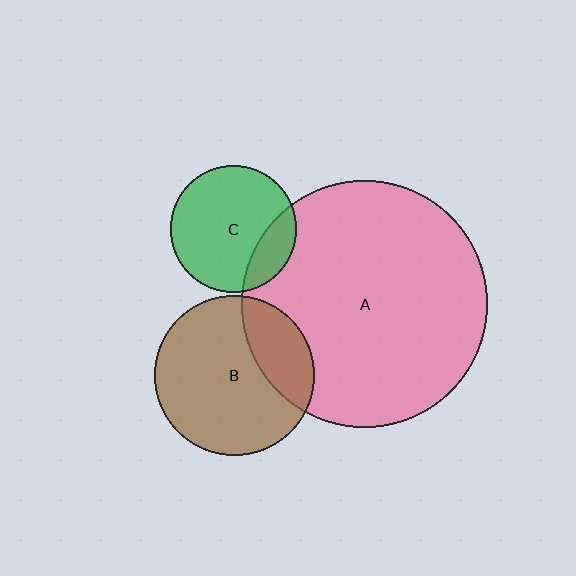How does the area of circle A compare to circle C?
Approximately 3.8 times.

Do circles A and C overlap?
Yes.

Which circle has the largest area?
Circle A (pink).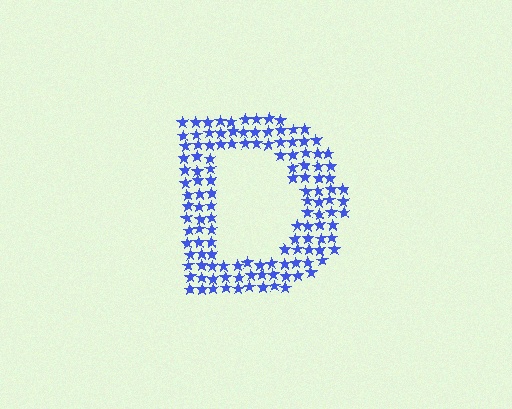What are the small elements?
The small elements are stars.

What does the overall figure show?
The overall figure shows the letter D.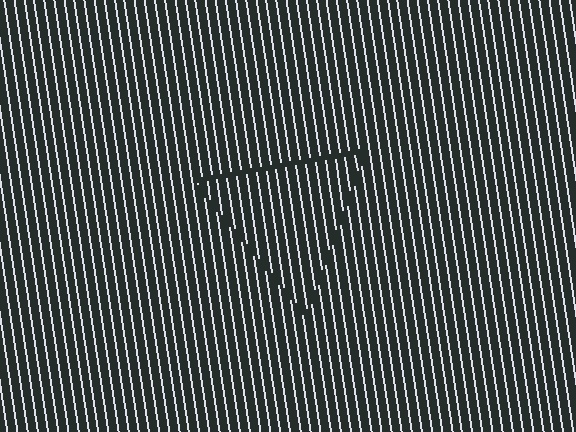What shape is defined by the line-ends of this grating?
An illusory triangle. The interior of the shape contains the same grating, shifted by half a period — the contour is defined by the phase discontinuity where line-ends from the inner and outer gratings abut.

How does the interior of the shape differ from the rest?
The interior of the shape contains the same grating, shifted by half a period — the contour is defined by the phase discontinuity where line-ends from the inner and outer gratings abut.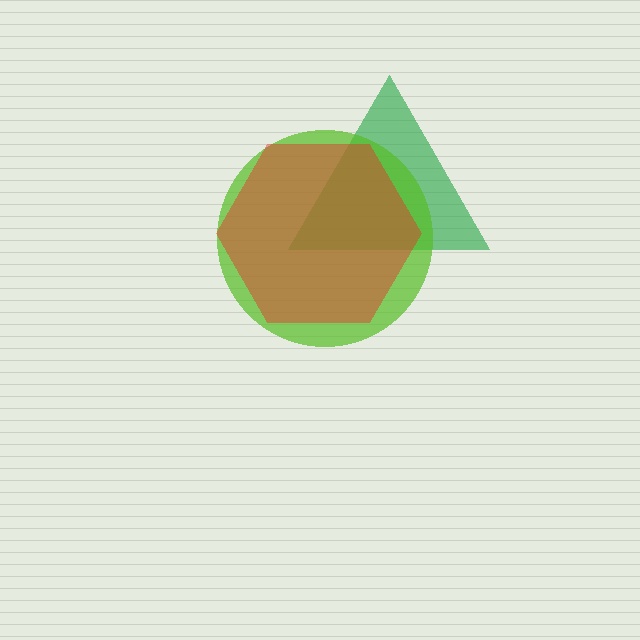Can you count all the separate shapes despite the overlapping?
Yes, there are 3 separate shapes.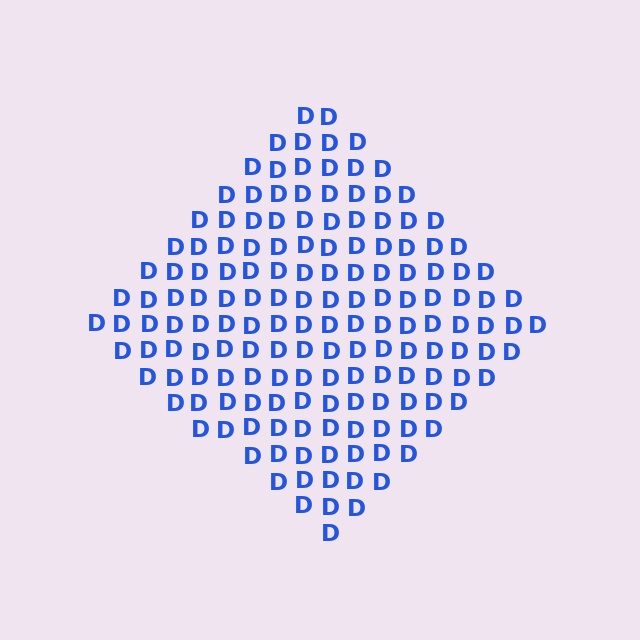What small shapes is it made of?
It is made of small letter D's.